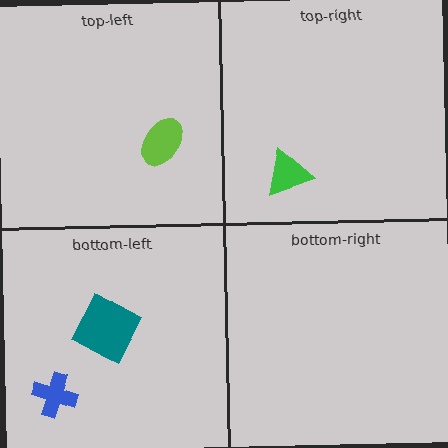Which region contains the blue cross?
The bottom-left region.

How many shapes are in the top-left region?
1.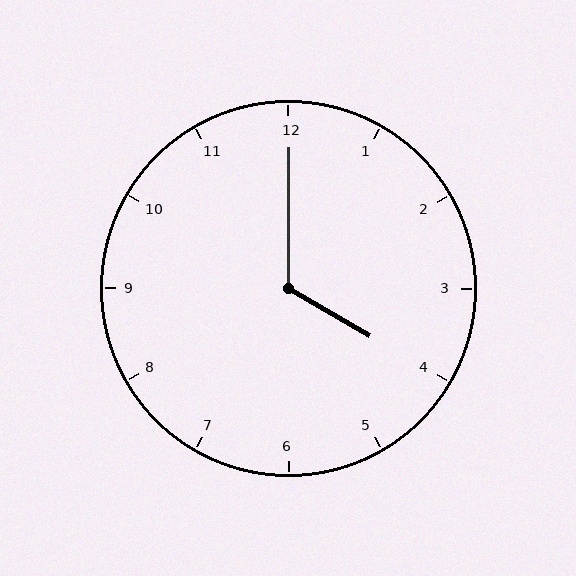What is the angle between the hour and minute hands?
Approximately 120 degrees.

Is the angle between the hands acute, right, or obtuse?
It is obtuse.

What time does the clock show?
4:00.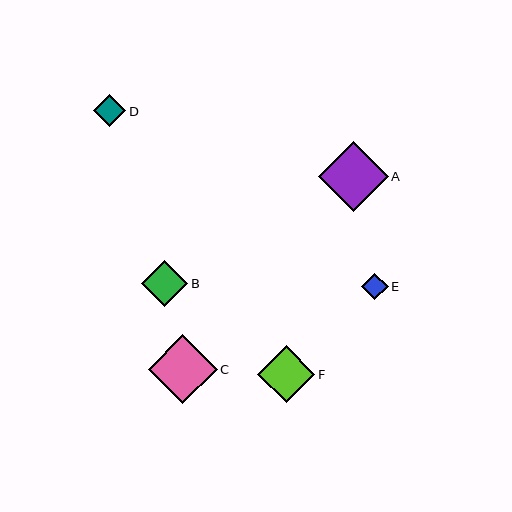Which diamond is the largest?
Diamond A is the largest with a size of approximately 70 pixels.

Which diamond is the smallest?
Diamond E is the smallest with a size of approximately 26 pixels.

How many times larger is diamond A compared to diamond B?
Diamond A is approximately 1.5 times the size of diamond B.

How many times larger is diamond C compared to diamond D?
Diamond C is approximately 2.1 times the size of diamond D.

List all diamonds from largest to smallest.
From largest to smallest: A, C, F, B, D, E.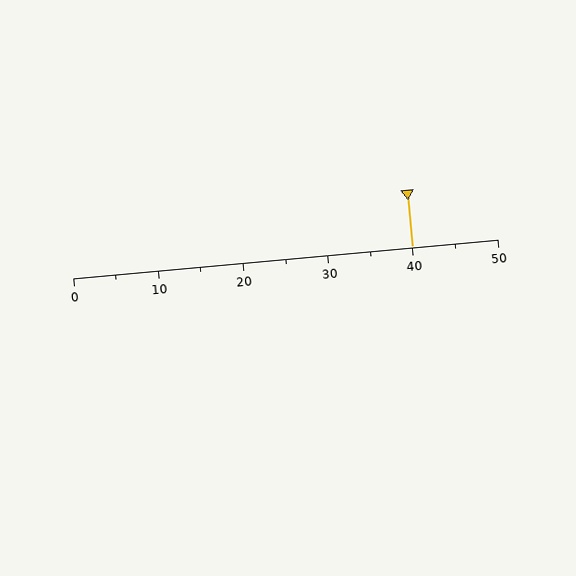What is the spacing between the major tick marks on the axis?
The major ticks are spaced 10 apart.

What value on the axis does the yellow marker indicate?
The marker indicates approximately 40.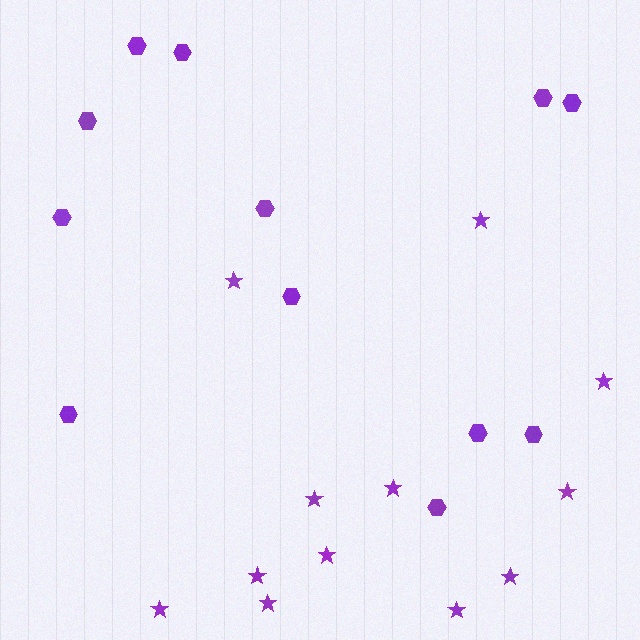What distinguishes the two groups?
There are 2 groups: one group of hexagons (12) and one group of stars (12).